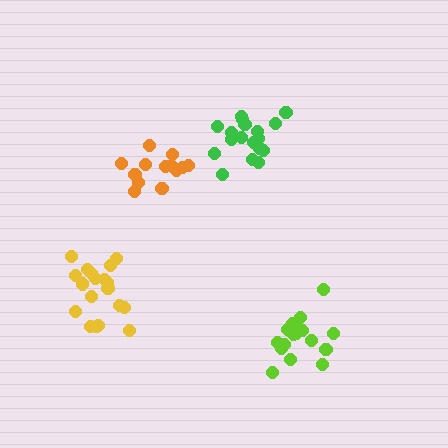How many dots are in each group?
Group 1: 13 dots, Group 2: 18 dots, Group 3: 19 dots, Group 4: 16 dots (66 total).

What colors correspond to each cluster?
The clusters are colored: orange, green, yellow, lime.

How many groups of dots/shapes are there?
There are 4 groups.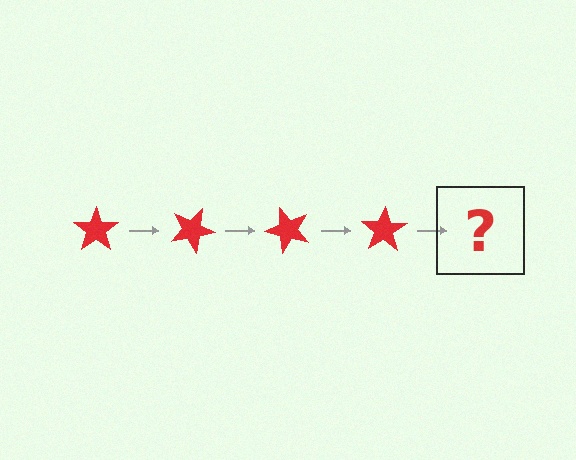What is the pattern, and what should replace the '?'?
The pattern is that the star rotates 25 degrees each step. The '?' should be a red star rotated 100 degrees.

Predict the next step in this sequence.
The next step is a red star rotated 100 degrees.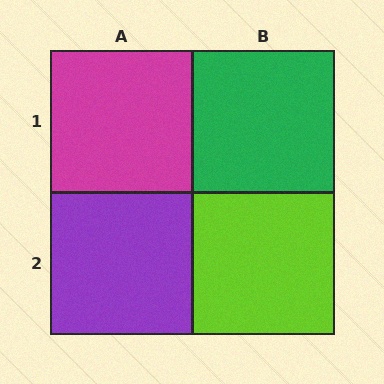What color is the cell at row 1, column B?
Green.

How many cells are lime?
1 cell is lime.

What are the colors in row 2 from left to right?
Purple, lime.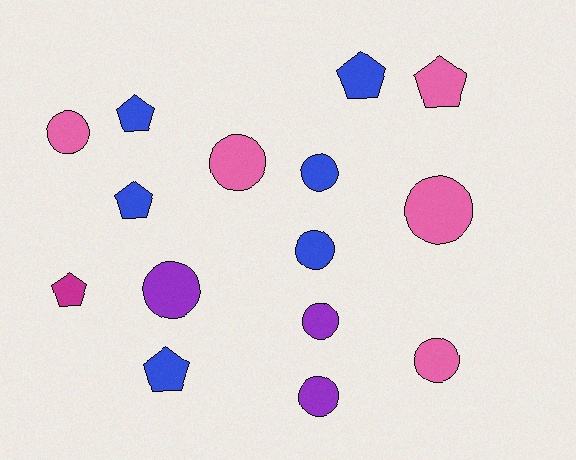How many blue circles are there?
There are 2 blue circles.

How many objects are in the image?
There are 15 objects.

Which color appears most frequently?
Blue, with 6 objects.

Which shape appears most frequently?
Circle, with 9 objects.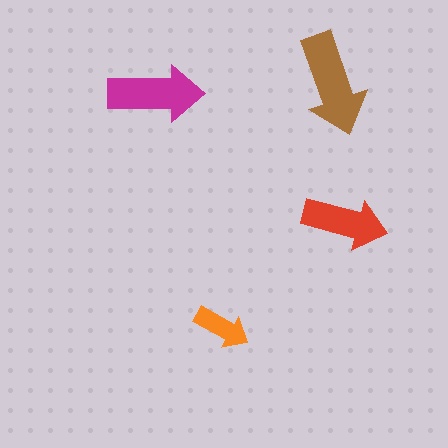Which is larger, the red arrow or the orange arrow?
The red one.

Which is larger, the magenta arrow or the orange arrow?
The magenta one.